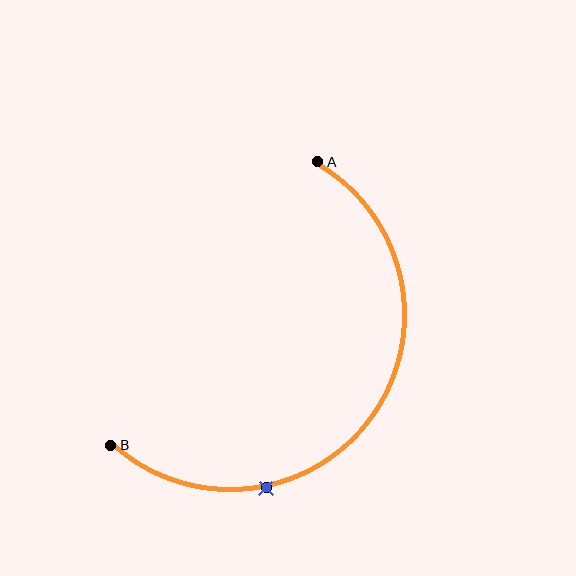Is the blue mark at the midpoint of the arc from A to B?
No. The blue mark lies on the arc but is closer to endpoint B. The arc midpoint would be at the point on the curve equidistant along the arc from both A and B.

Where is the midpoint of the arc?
The arc midpoint is the point on the curve farthest from the straight line joining A and B. It sits below and to the right of that line.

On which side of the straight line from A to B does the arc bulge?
The arc bulges below and to the right of the straight line connecting A and B.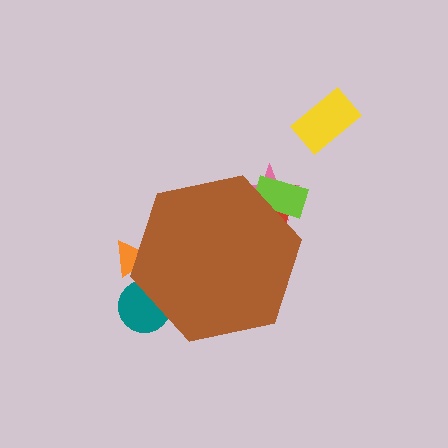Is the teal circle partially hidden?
Yes, the teal circle is partially hidden behind the brown hexagon.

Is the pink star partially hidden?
Yes, the pink star is partially hidden behind the brown hexagon.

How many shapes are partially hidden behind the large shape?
5 shapes are partially hidden.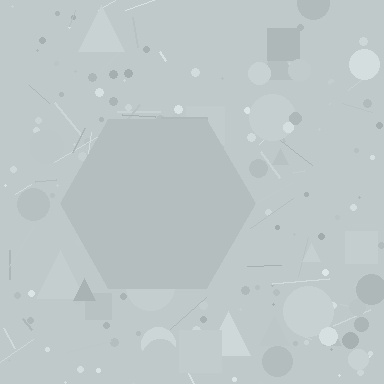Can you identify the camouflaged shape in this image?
The camouflaged shape is a hexagon.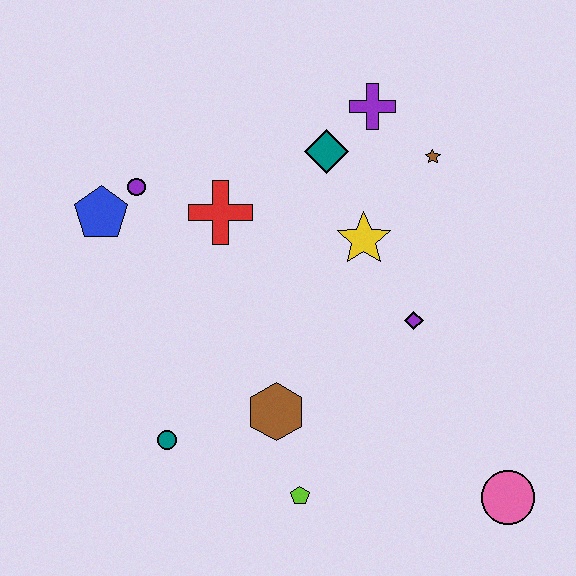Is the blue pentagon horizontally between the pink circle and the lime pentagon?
No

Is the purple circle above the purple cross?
No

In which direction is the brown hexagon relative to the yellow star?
The brown hexagon is below the yellow star.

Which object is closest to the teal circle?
The brown hexagon is closest to the teal circle.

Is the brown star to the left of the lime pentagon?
No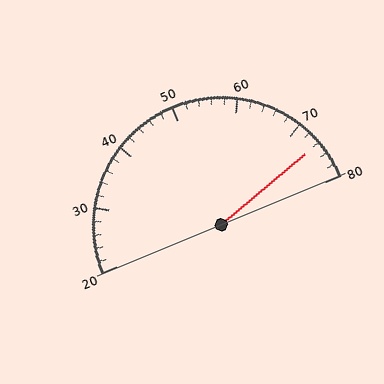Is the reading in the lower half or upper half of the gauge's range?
The reading is in the upper half of the range (20 to 80).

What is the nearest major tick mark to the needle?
The nearest major tick mark is 70.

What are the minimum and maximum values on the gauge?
The gauge ranges from 20 to 80.